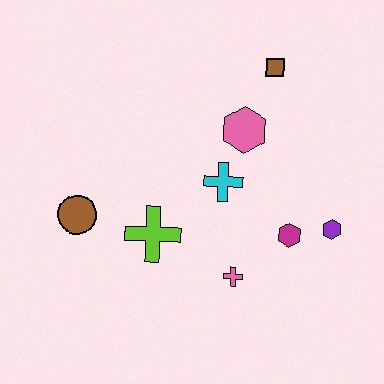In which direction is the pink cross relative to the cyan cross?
The pink cross is below the cyan cross.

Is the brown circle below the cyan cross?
Yes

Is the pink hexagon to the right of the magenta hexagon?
No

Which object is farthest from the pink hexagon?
The brown circle is farthest from the pink hexagon.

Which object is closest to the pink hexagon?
The cyan cross is closest to the pink hexagon.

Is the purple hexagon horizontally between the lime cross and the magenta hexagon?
No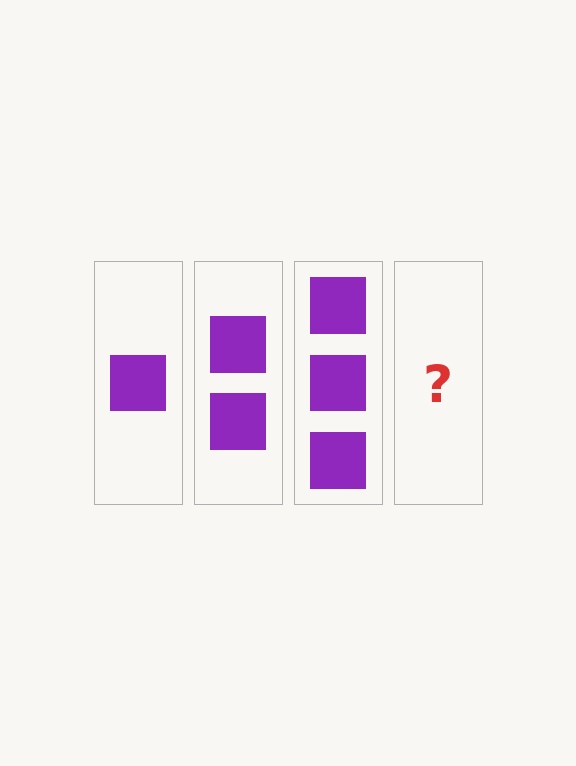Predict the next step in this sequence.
The next step is 4 squares.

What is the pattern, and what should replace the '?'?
The pattern is that each step adds one more square. The '?' should be 4 squares.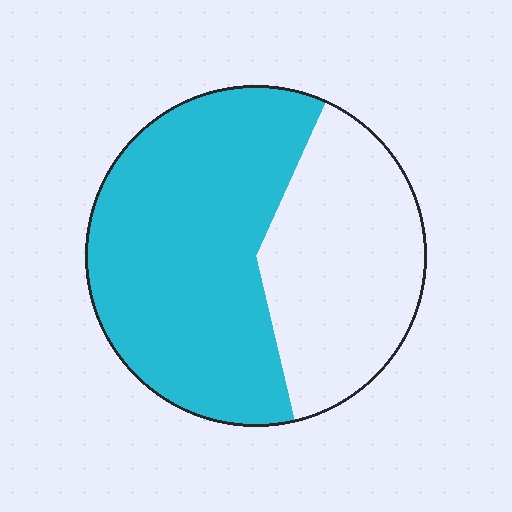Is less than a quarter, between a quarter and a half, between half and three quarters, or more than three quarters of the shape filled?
Between half and three quarters.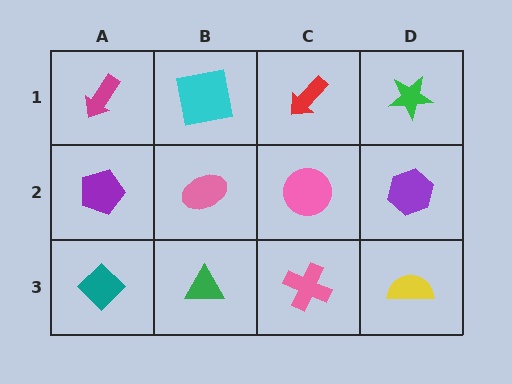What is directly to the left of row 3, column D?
A pink cross.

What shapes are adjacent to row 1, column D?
A purple hexagon (row 2, column D), a red arrow (row 1, column C).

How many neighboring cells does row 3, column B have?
3.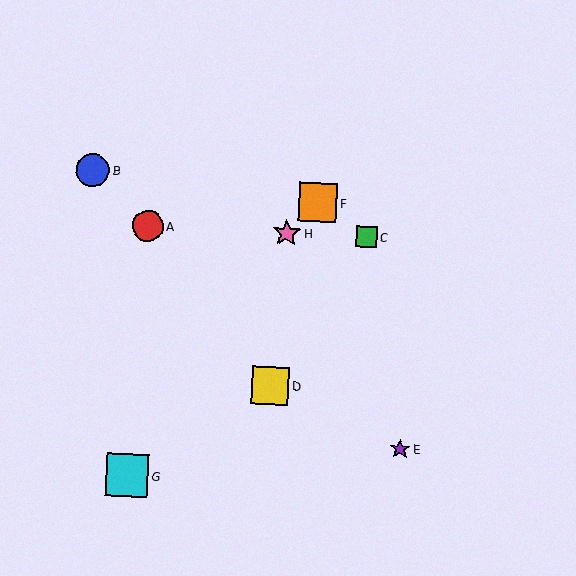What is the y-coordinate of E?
Object E is at y≈449.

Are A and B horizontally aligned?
No, A is at y≈226 and B is at y≈170.